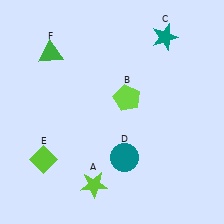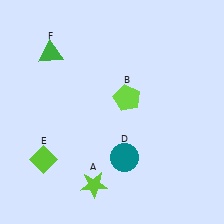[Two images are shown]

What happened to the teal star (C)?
The teal star (C) was removed in Image 2. It was in the top-right area of Image 1.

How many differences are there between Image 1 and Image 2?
There is 1 difference between the two images.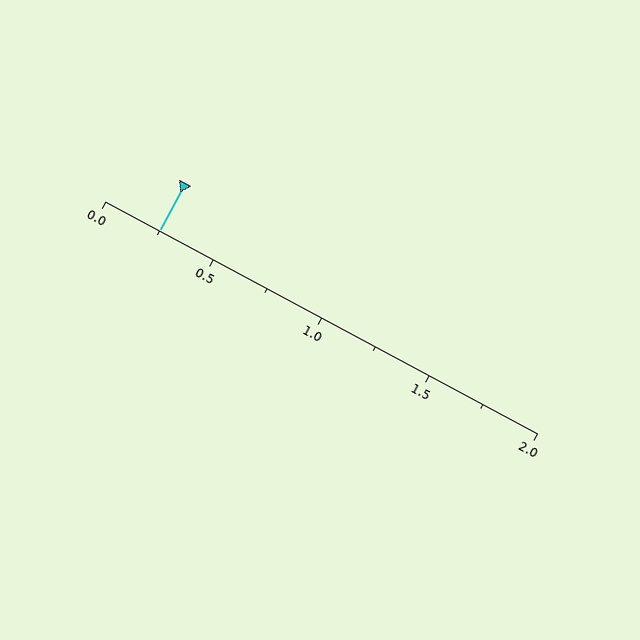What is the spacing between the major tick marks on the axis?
The major ticks are spaced 0.5 apart.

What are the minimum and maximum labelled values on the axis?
The axis runs from 0.0 to 2.0.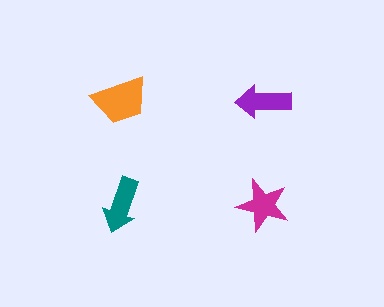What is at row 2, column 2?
A magenta star.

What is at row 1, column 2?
A purple arrow.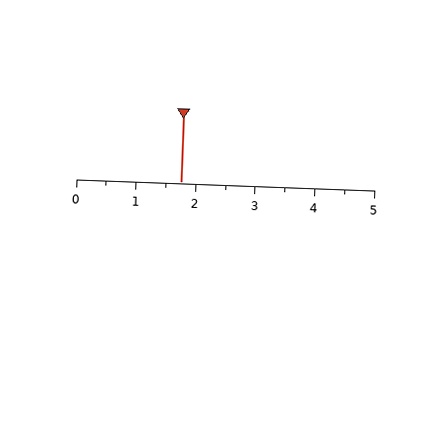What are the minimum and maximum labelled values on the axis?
The axis runs from 0 to 5.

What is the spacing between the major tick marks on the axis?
The major ticks are spaced 1 apart.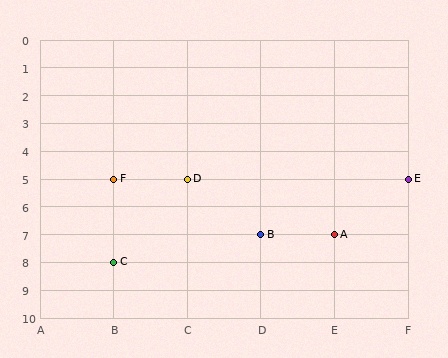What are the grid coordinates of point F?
Point F is at grid coordinates (B, 5).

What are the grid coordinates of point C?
Point C is at grid coordinates (B, 8).